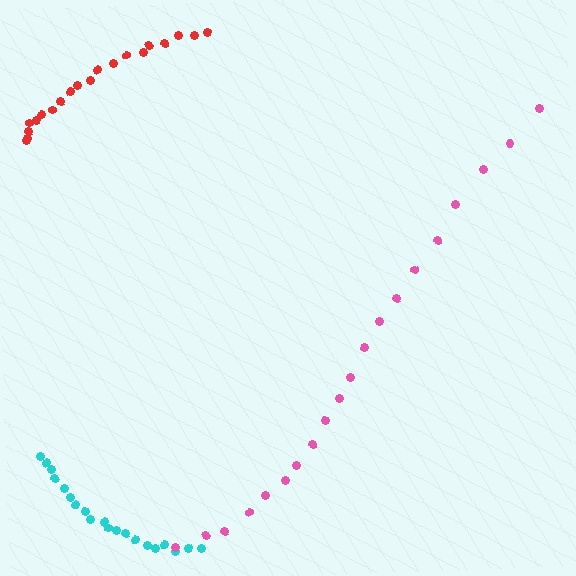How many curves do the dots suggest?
There are 3 distinct paths.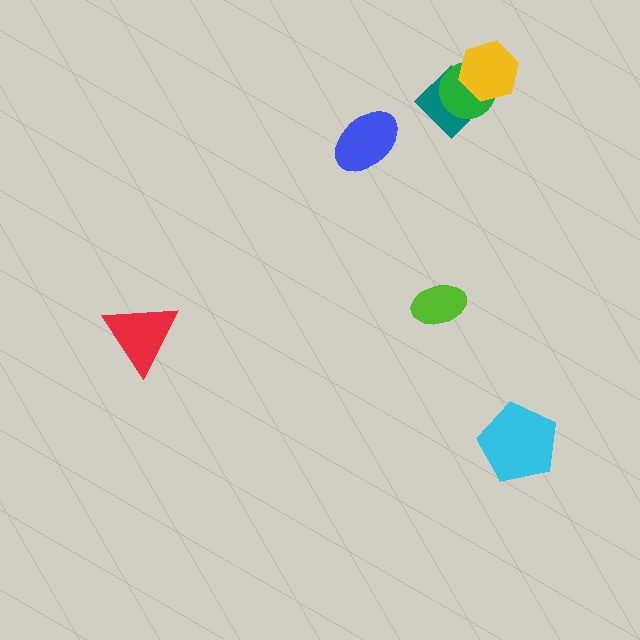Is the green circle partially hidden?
Yes, it is partially covered by another shape.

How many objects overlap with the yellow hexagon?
2 objects overlap with the yellow hexagon.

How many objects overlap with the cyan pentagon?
0 objects overlap with the cyan pentagon.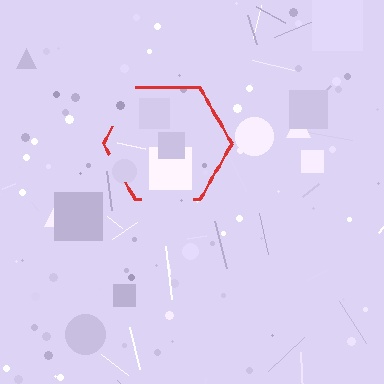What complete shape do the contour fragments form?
The contour fragments form a hexagon.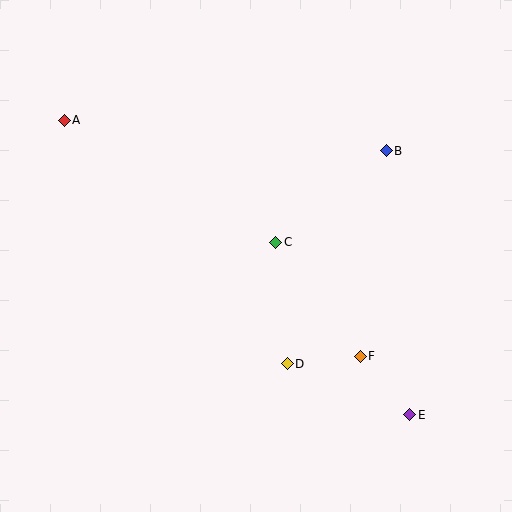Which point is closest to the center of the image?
Point C at (276, 242) is closest to the center.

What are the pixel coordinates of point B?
Point B is at (386, 151).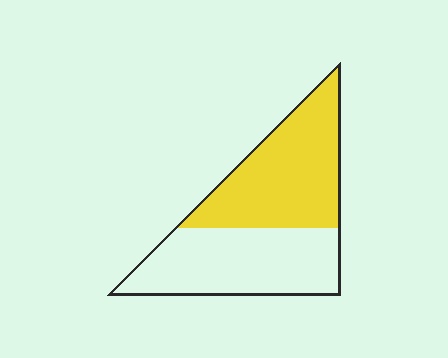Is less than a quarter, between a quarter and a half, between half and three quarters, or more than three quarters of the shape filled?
Between half and three quarters.